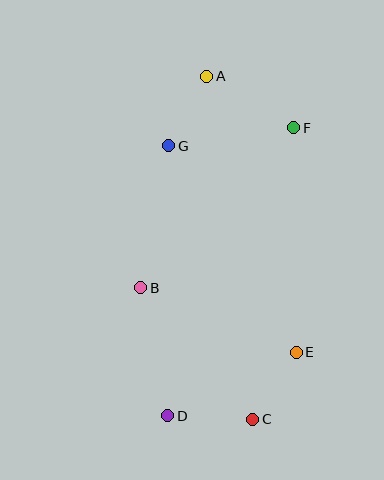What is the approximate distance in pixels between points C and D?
The distance between C and D is approximately 85 pixels.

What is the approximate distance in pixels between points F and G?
The distance between F and G is approximately 126 pixels.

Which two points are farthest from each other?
Points A and C are farthest from each other.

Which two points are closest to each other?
Points A and G are closest to each other.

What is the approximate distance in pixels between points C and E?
The distance between C and E is approximately 80 pixels.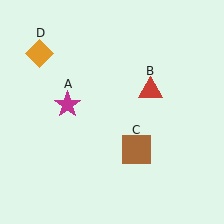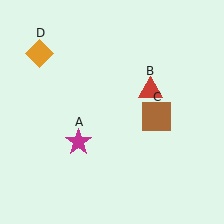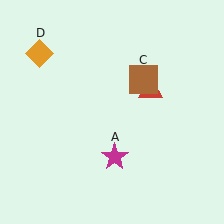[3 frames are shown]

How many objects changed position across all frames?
2 objects changed position: magenta star (object A), brown square (object C).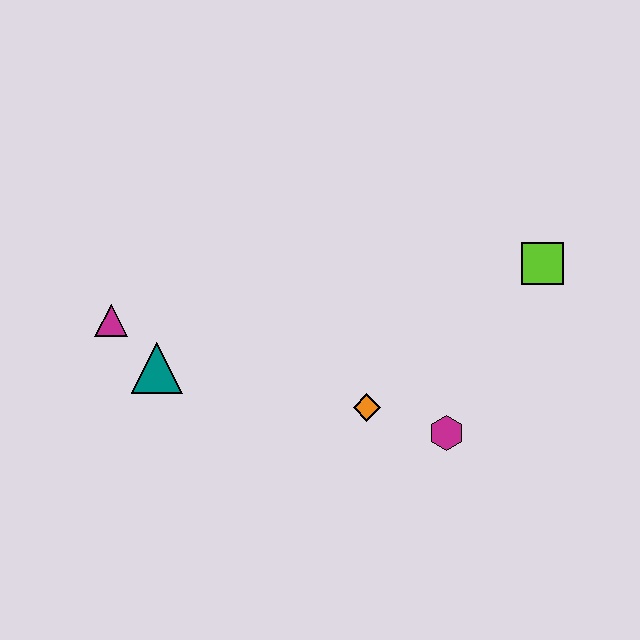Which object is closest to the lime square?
The magenta hexagon is closest to the lime square.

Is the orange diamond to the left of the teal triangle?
No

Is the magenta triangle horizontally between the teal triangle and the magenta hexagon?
No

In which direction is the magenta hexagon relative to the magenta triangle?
The magenta hexagon is to the right of the magenta triangle.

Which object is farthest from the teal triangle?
The lime square is farthest from the teal triangle.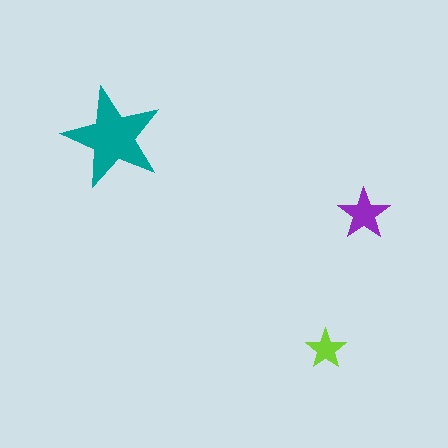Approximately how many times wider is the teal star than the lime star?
About 2.5 times wider.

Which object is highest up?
The teal star is topmost.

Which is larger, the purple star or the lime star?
The purple one.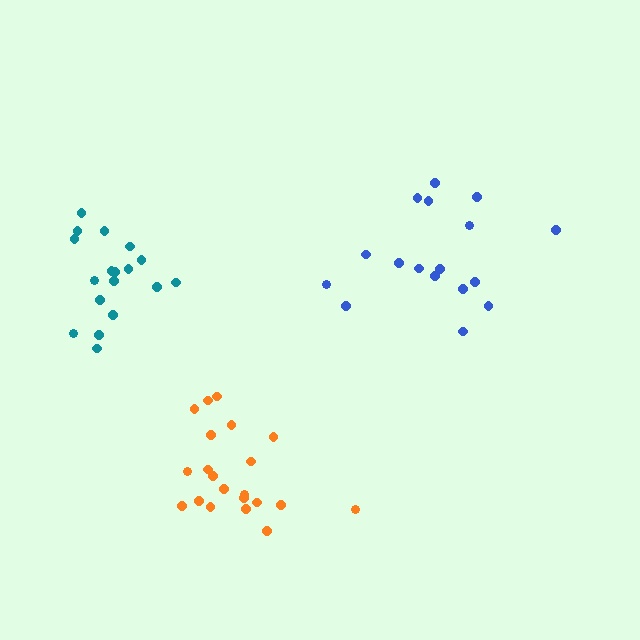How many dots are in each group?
Group 1: 21 dots, Group 2: 18 dots, Group 3: 18 dots (57 total).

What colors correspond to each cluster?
The clusters are colored: orange, blue, teal.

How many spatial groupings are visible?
There are 3 spatial groupings.